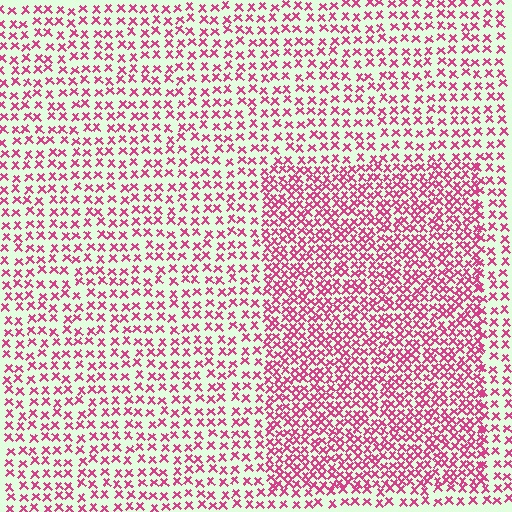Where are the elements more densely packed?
The elements are more densely packed inside the rectangle boundary.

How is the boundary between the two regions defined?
The boundary is defined by a change in element density (approximately 1.8x ratio). All elements are the same color, size, and shape.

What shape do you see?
I see a rectangle.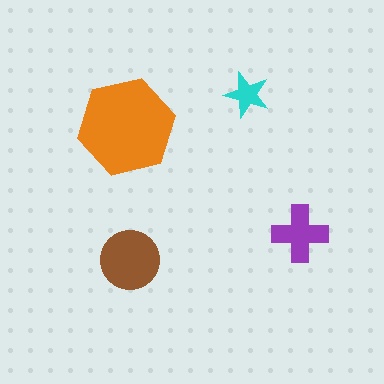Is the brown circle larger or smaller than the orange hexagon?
Smaller.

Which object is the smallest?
The cyan star.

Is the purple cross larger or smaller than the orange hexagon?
Smaller.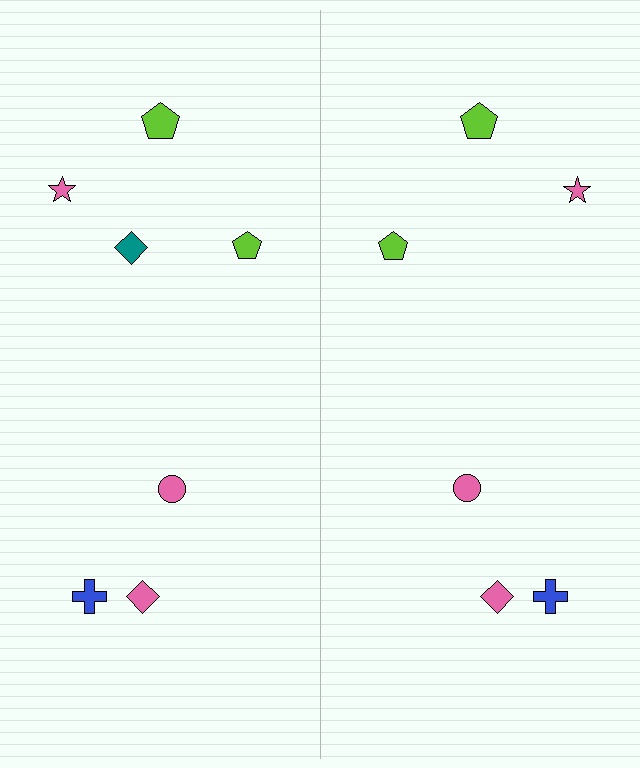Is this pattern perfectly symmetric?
No, the pattern is not perfectly symmetric. A teal diamond is missing from the right side.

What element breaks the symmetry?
A teal diamond is missing from the right side.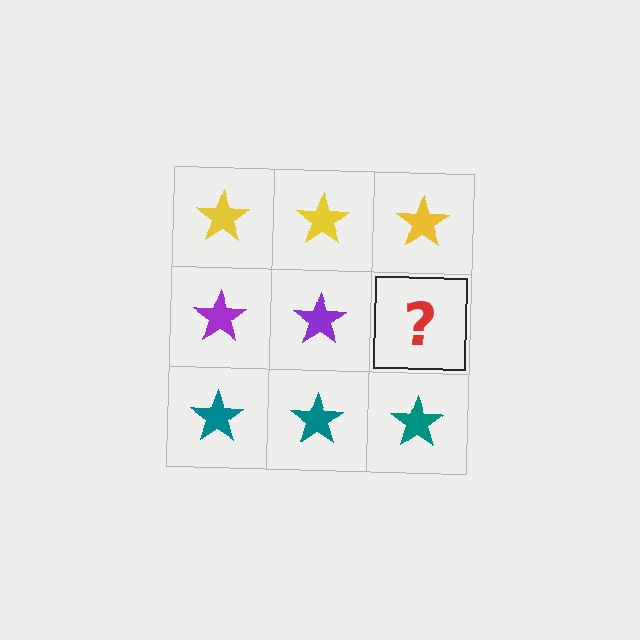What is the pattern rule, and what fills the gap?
The rule is that each row has a consistent color. The gap should be filled with a purple star.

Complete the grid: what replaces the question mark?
The question mark should be replaced with a purple star.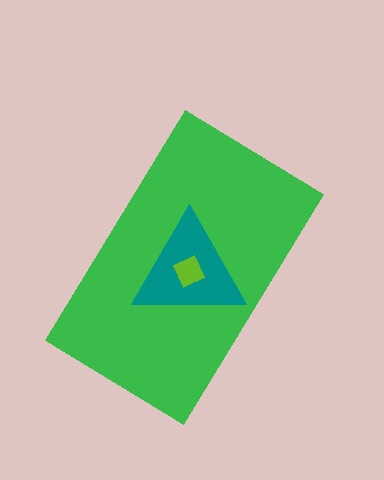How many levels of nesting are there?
3.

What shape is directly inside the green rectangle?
The teal triangle.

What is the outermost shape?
The green rectangle.